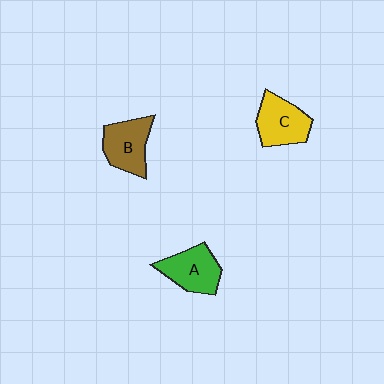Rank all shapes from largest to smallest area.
From largest to smallest: C (yellow), B (brown), A (green).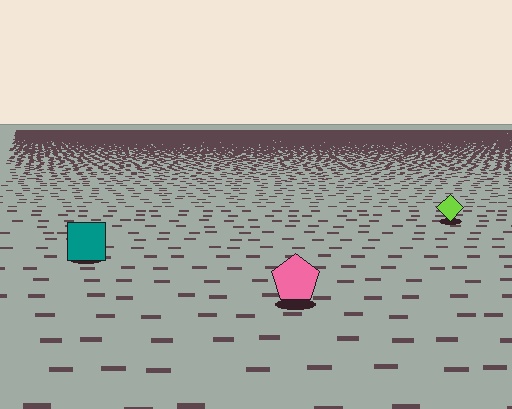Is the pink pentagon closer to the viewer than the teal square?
Yes. The pink pentagon is closer — you can tell from the texture gradient: the ground texture is coarser near it.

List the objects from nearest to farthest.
From nearest to farthest: the pink pentagon, the teal square, the lime diamond.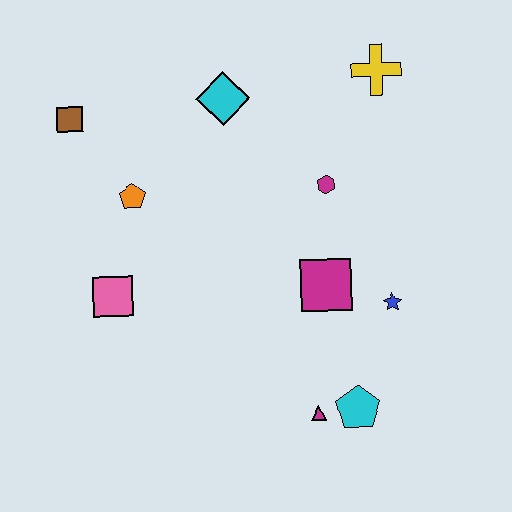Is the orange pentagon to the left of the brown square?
No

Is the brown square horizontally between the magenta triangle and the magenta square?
No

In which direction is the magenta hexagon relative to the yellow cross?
The magenta hexagon is below the yellow cross.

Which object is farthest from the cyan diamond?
The cyan pentagon is farthest from the cyan diamond.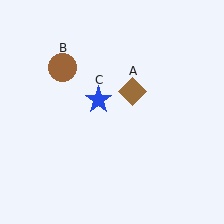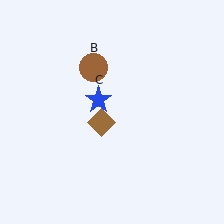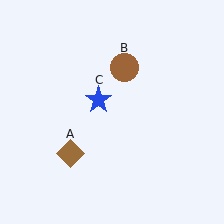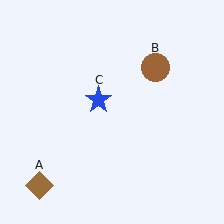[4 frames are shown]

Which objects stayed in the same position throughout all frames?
Blue star (object C) remained stationary.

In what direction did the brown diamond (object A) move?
The brown diamond (object A) moved down and to the left.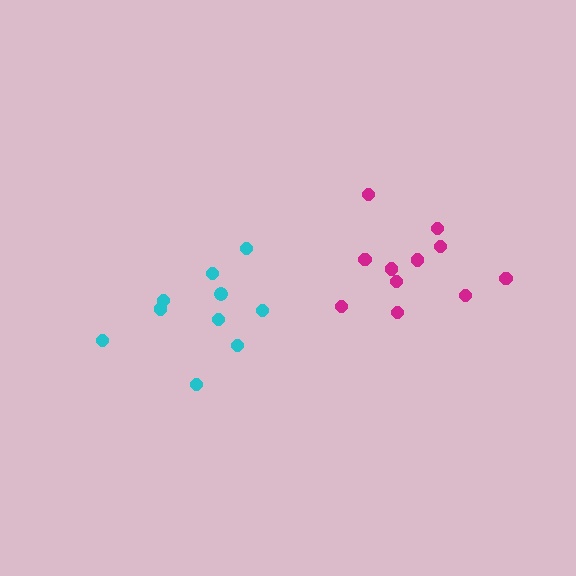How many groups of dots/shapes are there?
There are 2 groups.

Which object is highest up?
The magenta cluster is topmost.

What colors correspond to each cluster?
The clusters are colored: magenta, cyan.